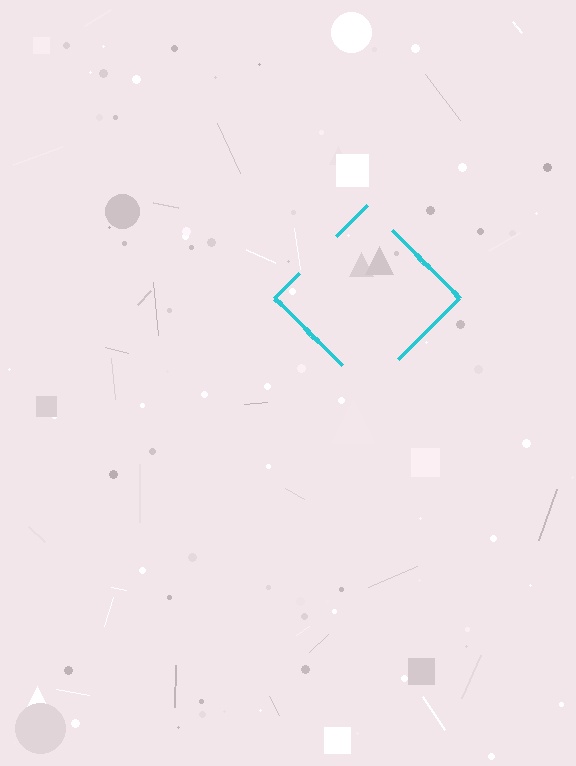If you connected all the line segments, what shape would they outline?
They would outline a diamond.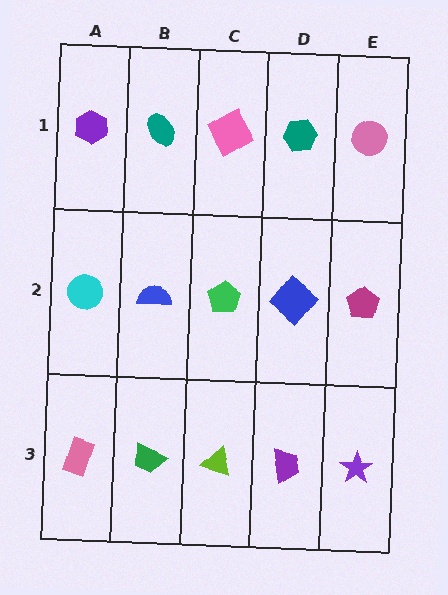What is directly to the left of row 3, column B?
A pink rectangle.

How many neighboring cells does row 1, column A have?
2.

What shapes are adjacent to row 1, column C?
A green pentagon (row 2, column C), a teal ellipse (row 1, column B), a teal hexagon (row 1, column D).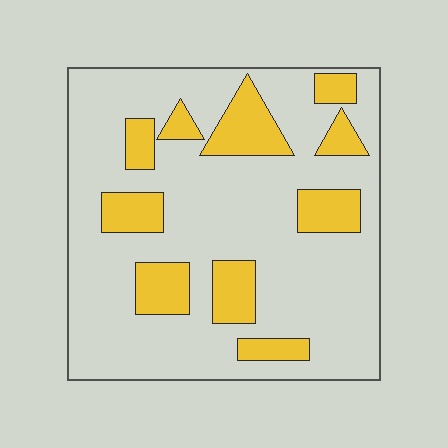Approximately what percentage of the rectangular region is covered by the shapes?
Approximately 20%.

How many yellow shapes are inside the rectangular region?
10.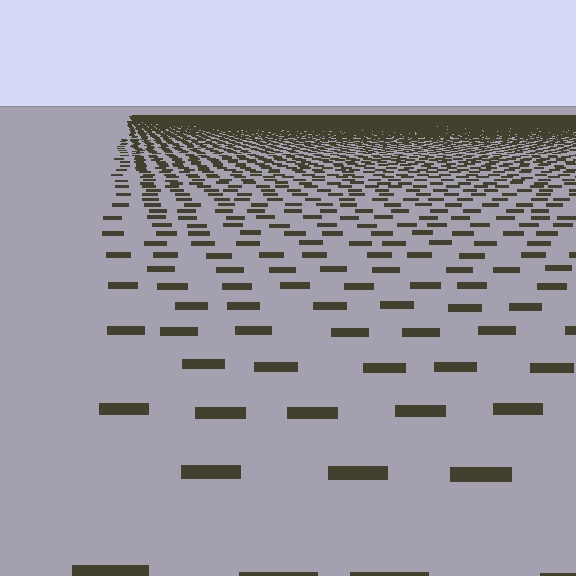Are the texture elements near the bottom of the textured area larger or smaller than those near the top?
Larger. Near the bottom, elements are closer to the viewer and appear at a bigger on-screen size.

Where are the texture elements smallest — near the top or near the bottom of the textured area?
Near the top.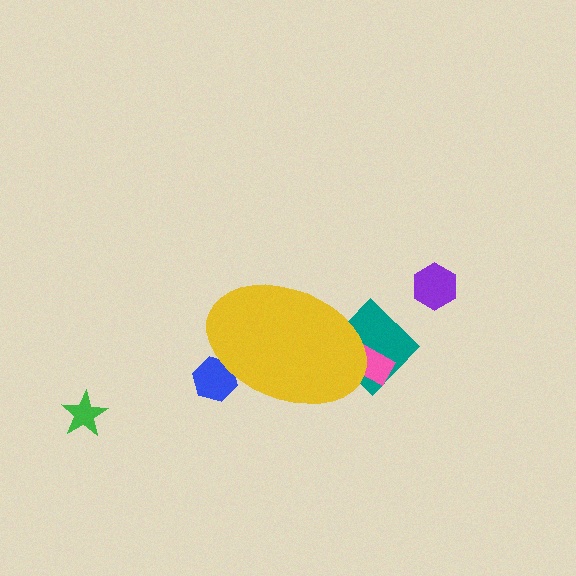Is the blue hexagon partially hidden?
Yes, the blue hexagon is partially hidden behind the yellow ellipse.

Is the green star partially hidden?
No, the green star is fully visible.